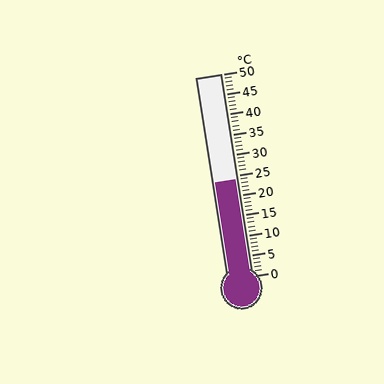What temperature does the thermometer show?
The thermometer shows approximately 24°C.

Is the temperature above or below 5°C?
The temperature is above 5°C.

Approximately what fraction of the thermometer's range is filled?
The thermometer is filled to approximately 50% of its range.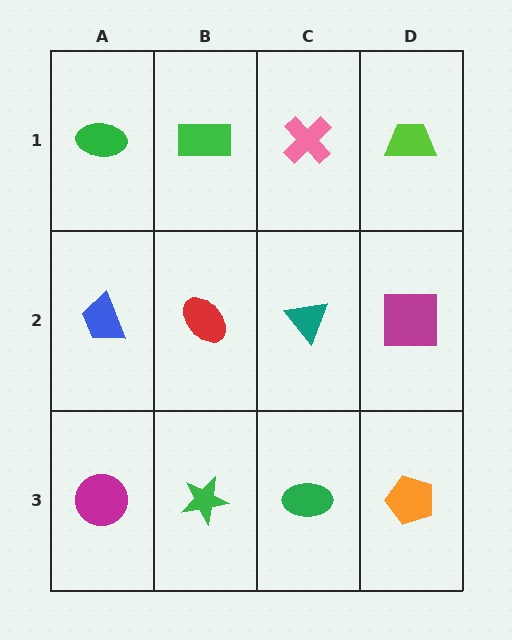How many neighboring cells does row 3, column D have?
2.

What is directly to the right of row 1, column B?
A pink cross.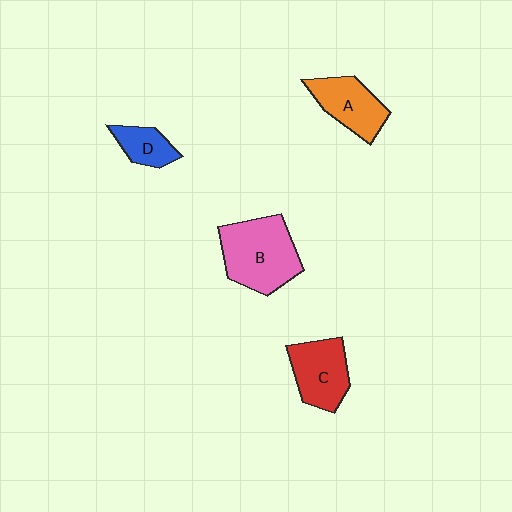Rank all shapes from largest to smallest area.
From largest to smallest: B (pink), C (red), A (orange), D (blue).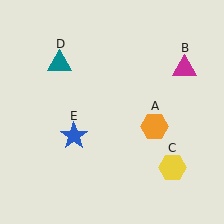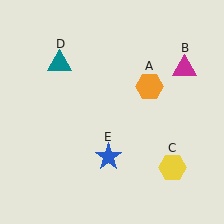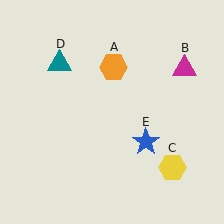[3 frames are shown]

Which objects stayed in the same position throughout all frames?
Magenta triangle (object B) and yellow hexagon (object C) and teal triangle (object D) remained stationary.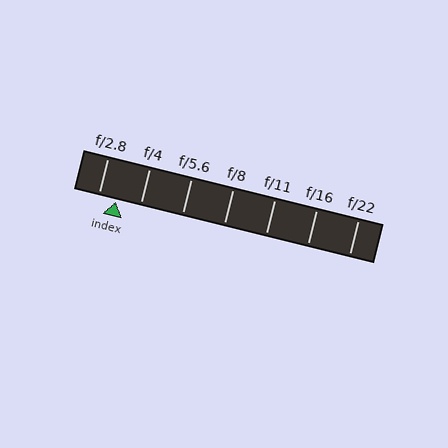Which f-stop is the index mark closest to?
The index mark is closest to f/2.8.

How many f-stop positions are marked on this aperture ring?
There are 7 f-stop positions marked.